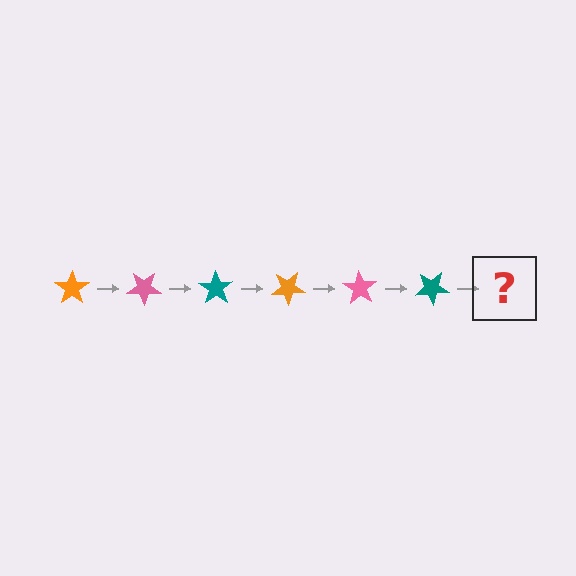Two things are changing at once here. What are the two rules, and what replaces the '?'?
The two rules are that it rotates 35 degrees each step and the color cycles through orange, pink, and teal. The '?' should be an orange star, rotated 210 degrees from the start.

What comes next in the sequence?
The next element should be an orange star, rotated 210 degrees from the start.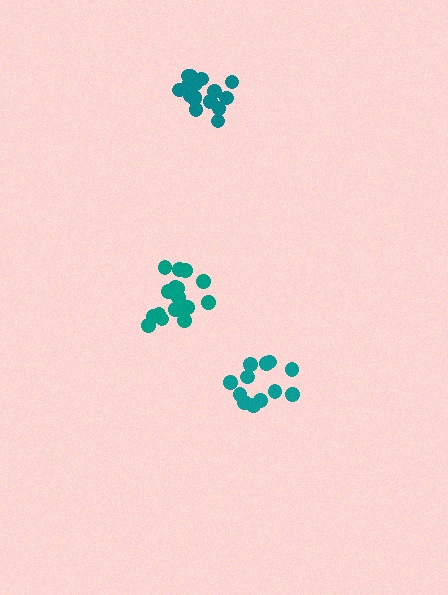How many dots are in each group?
Group 1: 16 dots, Group 2: 13 dots, Group 3: 16 dots (45 total).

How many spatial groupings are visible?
There are 3 spatial groupings.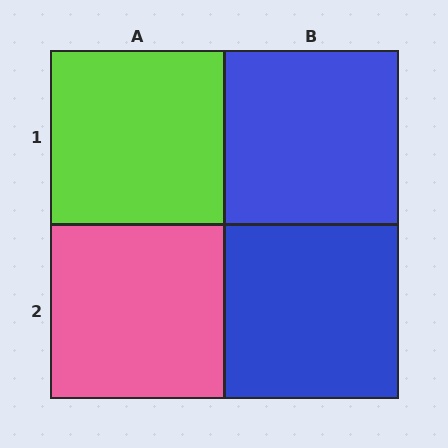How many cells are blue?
2 cells are blue.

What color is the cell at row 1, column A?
Lime.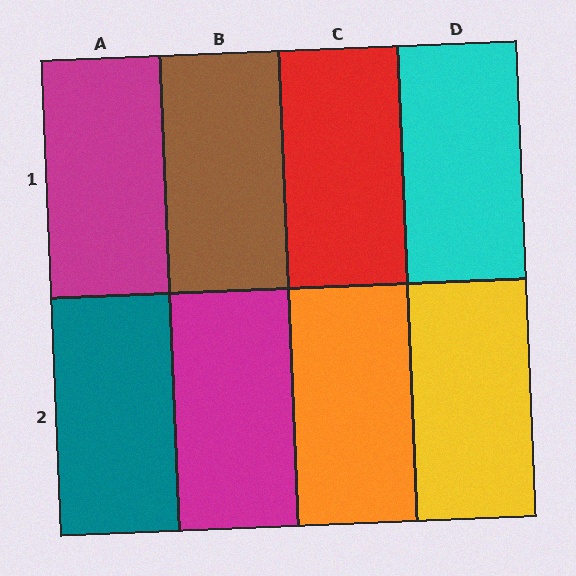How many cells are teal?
1 cell is teal.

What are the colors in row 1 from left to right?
Magenta, brown, red, cyan.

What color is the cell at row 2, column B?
Magenta.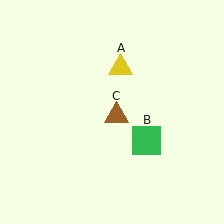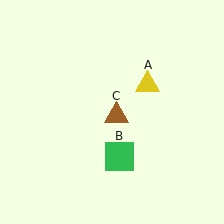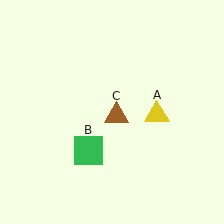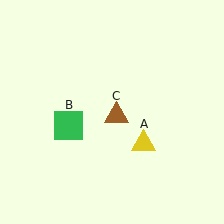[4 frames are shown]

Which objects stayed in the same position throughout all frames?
Brown triangle (object C) remained stationary.